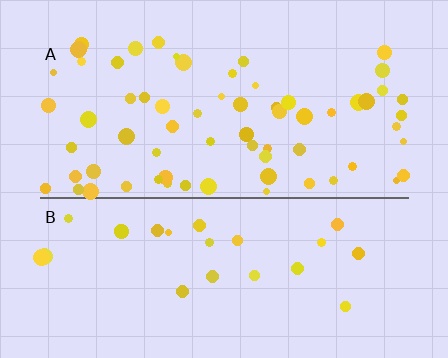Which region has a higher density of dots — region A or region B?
A (the top).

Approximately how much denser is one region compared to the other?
Approximately 2.6× — region A over region B.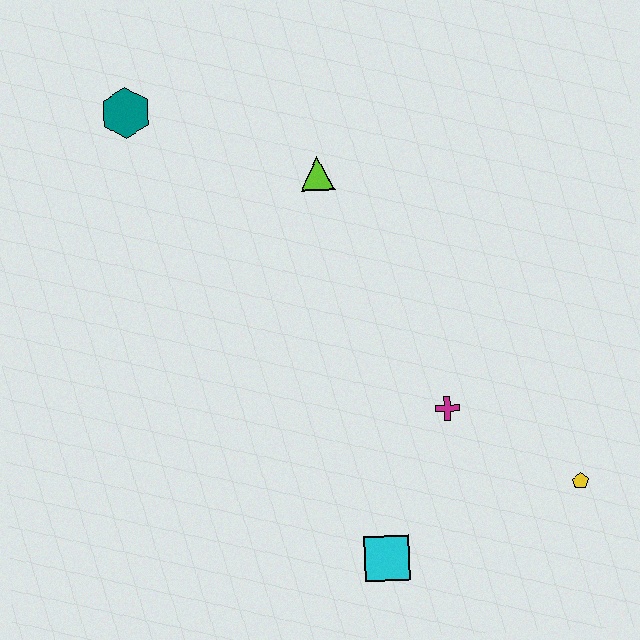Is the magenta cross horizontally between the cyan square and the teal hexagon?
No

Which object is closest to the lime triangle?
The teal hexagon is closest to the lime triangle.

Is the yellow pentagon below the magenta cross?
Yes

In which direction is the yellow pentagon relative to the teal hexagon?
The yellow pentagon is to the right of the teal hexagon.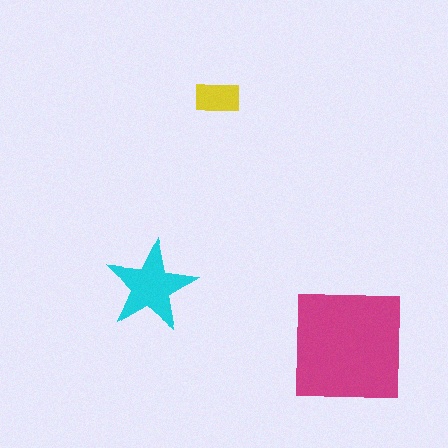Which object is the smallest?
The yellow rectangle.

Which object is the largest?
The magenta square.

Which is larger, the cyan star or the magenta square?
The magenta square.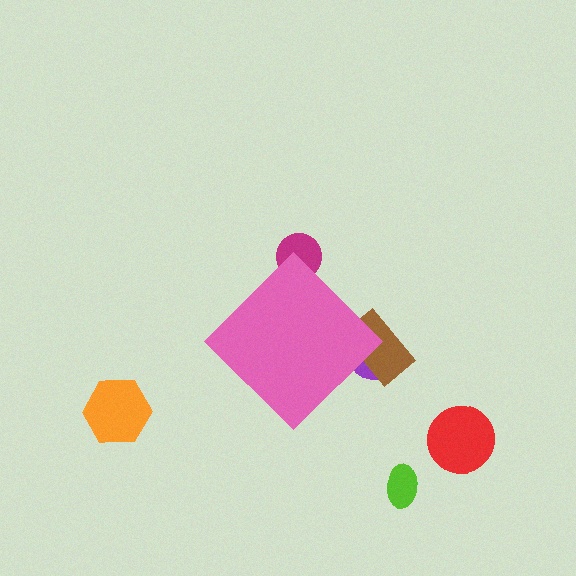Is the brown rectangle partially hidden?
Yes, the brown rectangle is partially hidden behind the pink diamond.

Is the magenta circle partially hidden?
Yes, the magenta circle is partially hidden behind the pink diamond.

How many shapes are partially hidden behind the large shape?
3 shapes are partially hidden.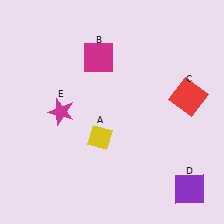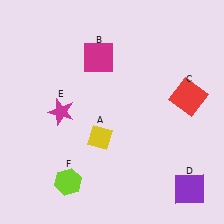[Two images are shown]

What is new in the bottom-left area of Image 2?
A lime hexagon (F) was added in the bottom-left area of Image 2.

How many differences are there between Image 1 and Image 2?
There is 1 difference between the two images.